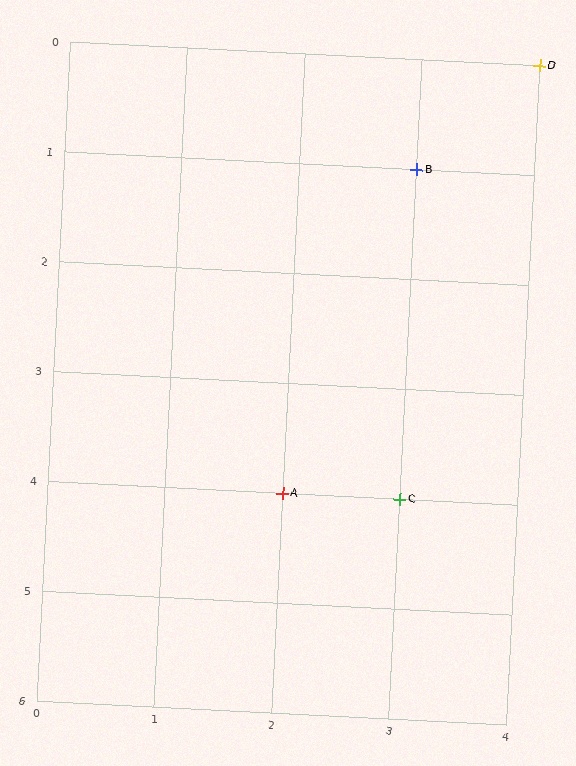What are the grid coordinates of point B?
Point B is at grid coordinates (3, 1).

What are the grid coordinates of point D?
Point D is at grid coordinates (4, 0).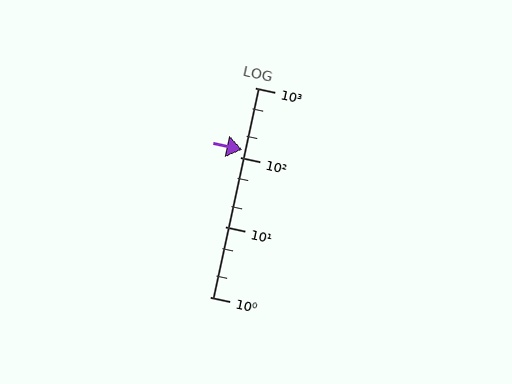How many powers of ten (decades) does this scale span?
The scale spans 3 decades, from 1 to 1000.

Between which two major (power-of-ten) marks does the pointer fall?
The pointer is between 100 and 1000.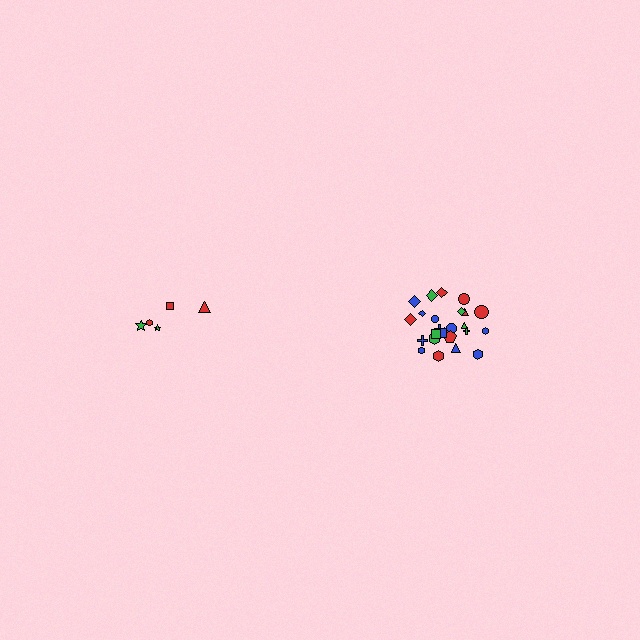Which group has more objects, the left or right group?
The right group.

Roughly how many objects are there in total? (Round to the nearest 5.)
Roughly 30 objects in total.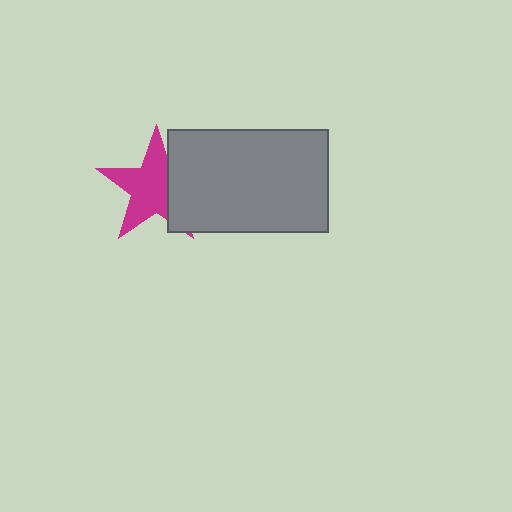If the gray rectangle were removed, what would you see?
You would see the complete magenta star.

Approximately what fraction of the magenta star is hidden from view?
Roughly 31% of the magenta star is hidden behind the gray rectangle.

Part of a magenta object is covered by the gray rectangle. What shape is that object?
It is a star.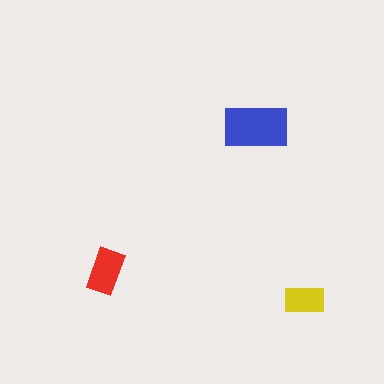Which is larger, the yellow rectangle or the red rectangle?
The red one.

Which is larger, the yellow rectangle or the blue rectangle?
The blue one.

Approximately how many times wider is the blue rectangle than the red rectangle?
About 1.5 times wider.